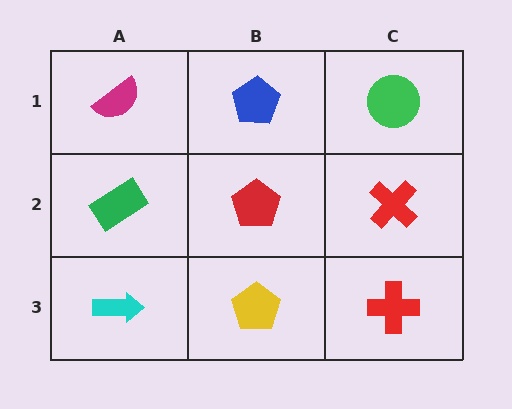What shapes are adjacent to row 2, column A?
A magenta semicircle (row 1, column A), a cyan arrow (row 3, column A), a red pentagon (row 2, column B).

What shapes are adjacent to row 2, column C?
A green circle (row 1, column C), a red cross (row 3, column C), a red pentagon (row 2, column B).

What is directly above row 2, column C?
A green circle.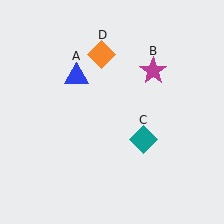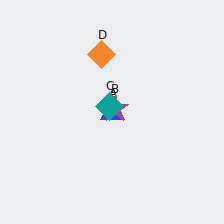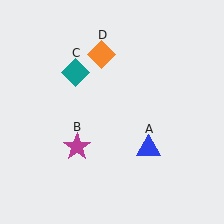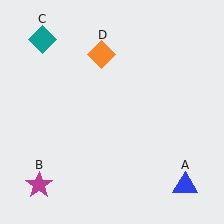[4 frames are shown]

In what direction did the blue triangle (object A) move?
The blue triangle (object A) moved down and to the right.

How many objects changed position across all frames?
3 objects changed position: blue triangle (object A), magenta star (object B), teal diamond (object C).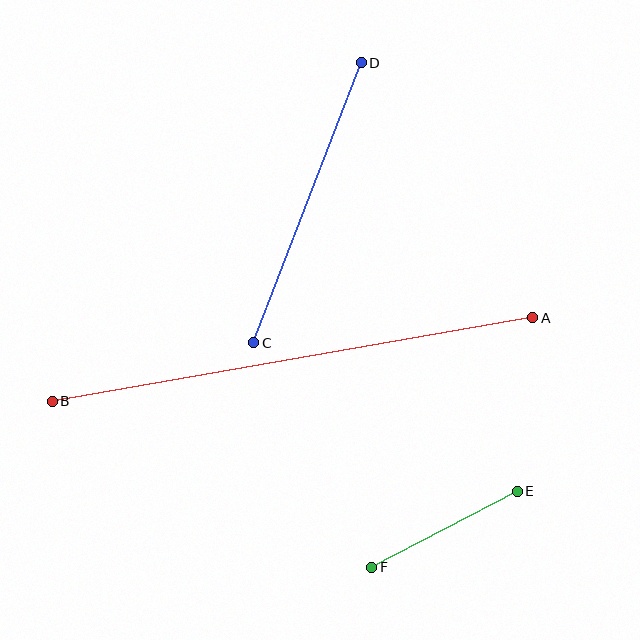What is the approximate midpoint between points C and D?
The midpoint is at approximately (308, 203) pixels.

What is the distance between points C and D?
The distance is approximately 300 pixels.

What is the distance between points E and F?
The distance is approximately 164 pixels.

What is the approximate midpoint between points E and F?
The midpoint is at approximately (444, 529) pixels.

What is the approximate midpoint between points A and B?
The midpoint is at approximately (293, 360) pixels.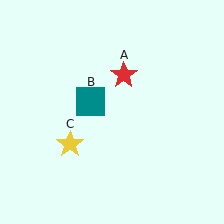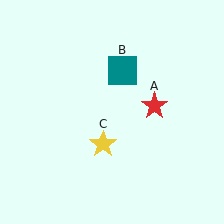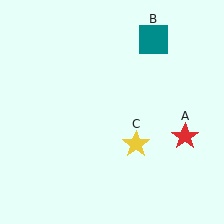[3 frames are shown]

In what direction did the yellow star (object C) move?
The yellow star (object C) moved right.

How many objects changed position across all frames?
3 objects changed position: red star (object A), teal square (object B), yellow star (object C).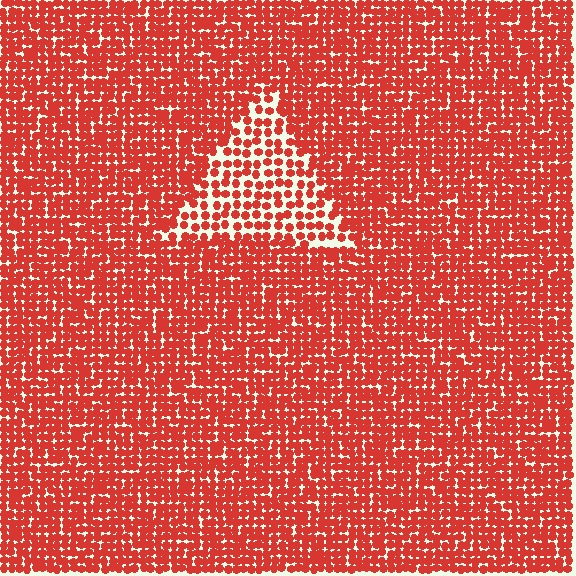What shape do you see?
I see a triangle.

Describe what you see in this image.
The image contains small red elements arranged at two different densities. A triangle-shaped region is visible where the elements are less densely packed than the surrounding area.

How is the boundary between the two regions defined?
The boundary is defined by a change in element density (approximately 1.8x ratio). All elements are the same color, size, and shape.